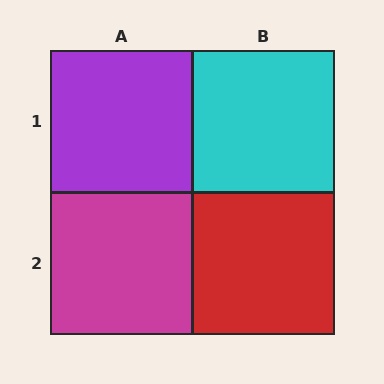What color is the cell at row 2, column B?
Red.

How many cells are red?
1 cell is red.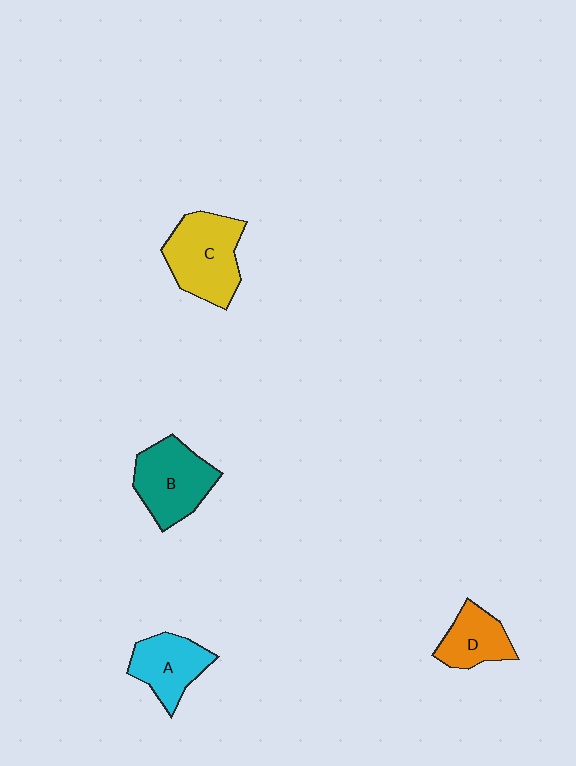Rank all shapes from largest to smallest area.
From largest to smallest: C (yellow), B (teal), A (cyan), D (orange).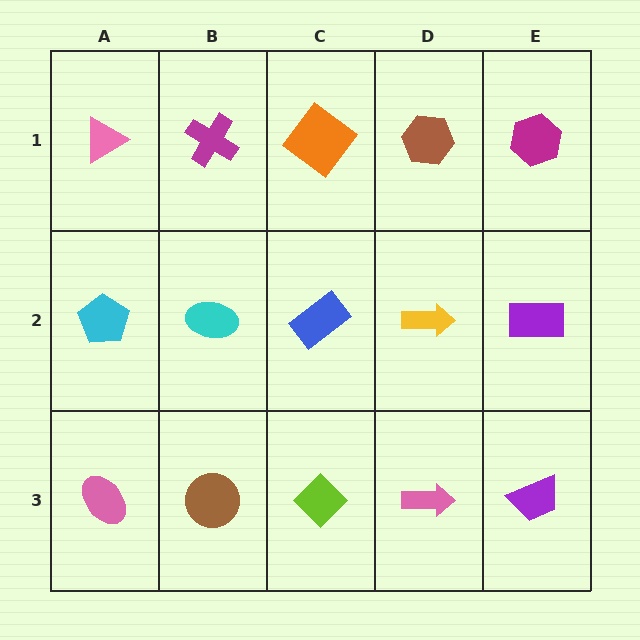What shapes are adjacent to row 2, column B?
A magenta cross (row 1, column B), a brown circle (row 3, column B), a cyan pentagon (row 2, column A), a blue rectangle (row 2, column C).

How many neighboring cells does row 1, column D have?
3.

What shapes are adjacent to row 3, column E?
A purple rectangle (row 2, column E), a pink arrow (row 3, column D).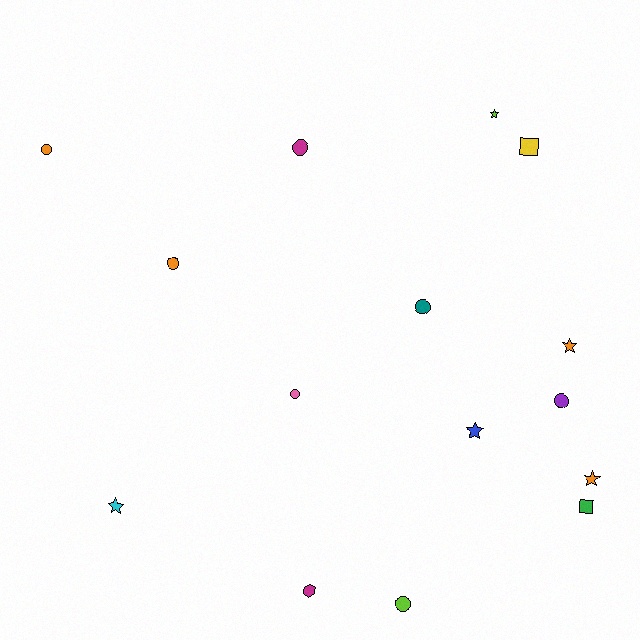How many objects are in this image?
There are 15 objects.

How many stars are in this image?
There are 5 stars.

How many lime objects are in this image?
There are 2 lime objects.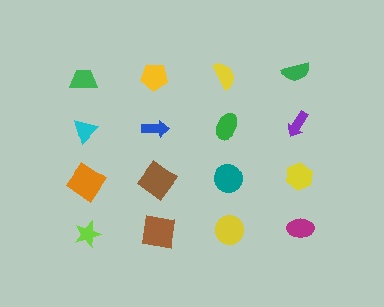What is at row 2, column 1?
A cyan triangle.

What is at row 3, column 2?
A brown diamond.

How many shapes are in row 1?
4 shapes.